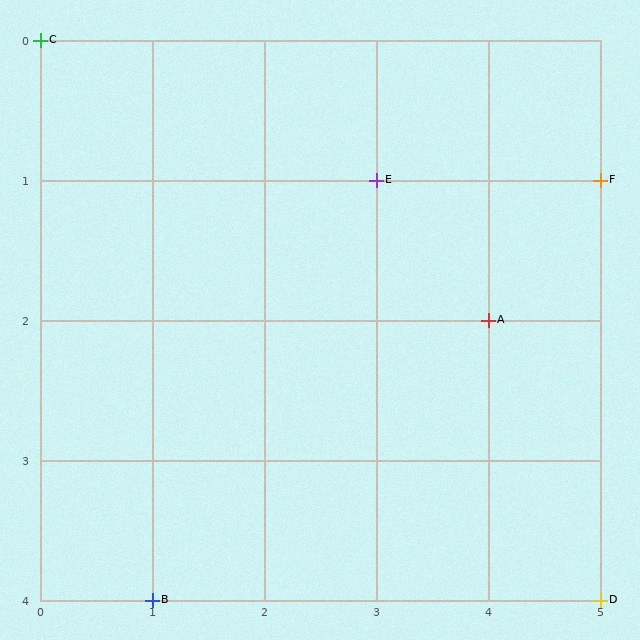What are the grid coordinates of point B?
Point B is at grid coordinates (1, 4).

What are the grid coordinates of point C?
Point C is at grid coordinates (0, 0).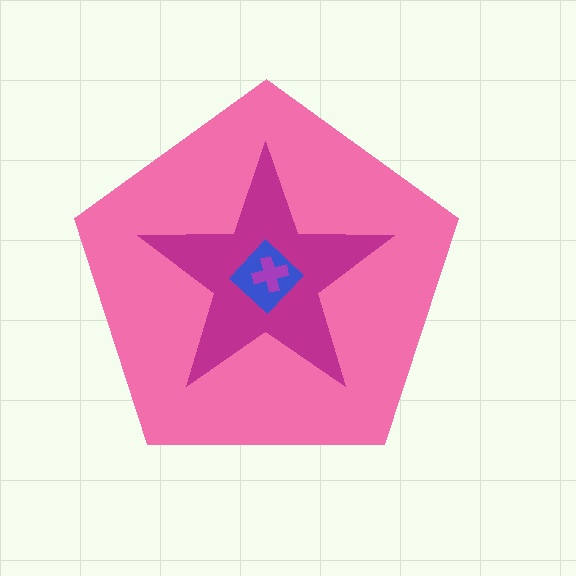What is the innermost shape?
The purple cross.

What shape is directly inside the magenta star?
The blue diamond.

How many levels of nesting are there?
4.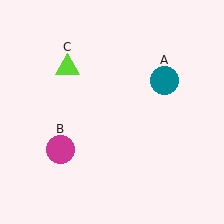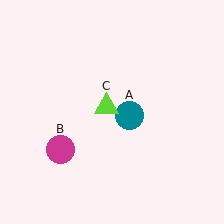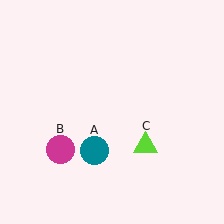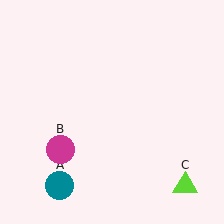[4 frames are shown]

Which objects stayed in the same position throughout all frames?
Magenta circle (object B) remained stationary.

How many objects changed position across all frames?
2 objects changed position: teal circle (object A), lime triangle (object C).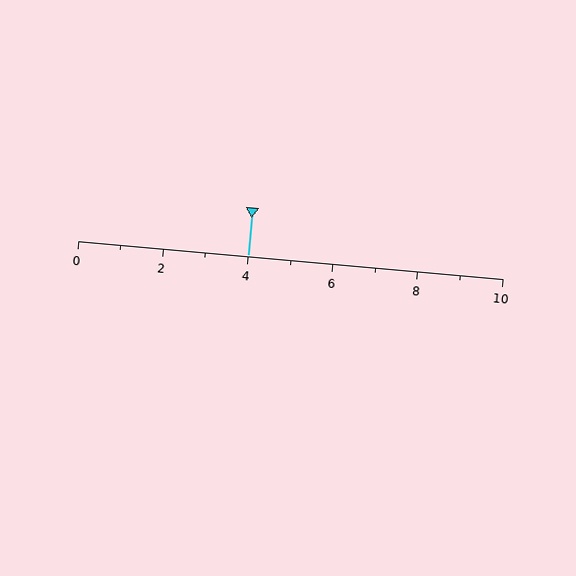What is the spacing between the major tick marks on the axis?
The major ticks are spaced 2 apart.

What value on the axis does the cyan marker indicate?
The marker indicates approximately 4.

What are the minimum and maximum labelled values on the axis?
The axis runs from 0 to 10.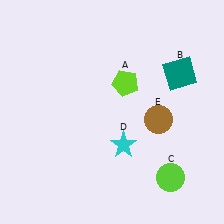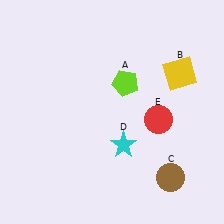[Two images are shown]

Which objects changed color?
B changed from teal to yellow. C changed from lime to brown. E changed from brown to red.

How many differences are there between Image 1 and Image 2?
There are 3 differences between the two images.